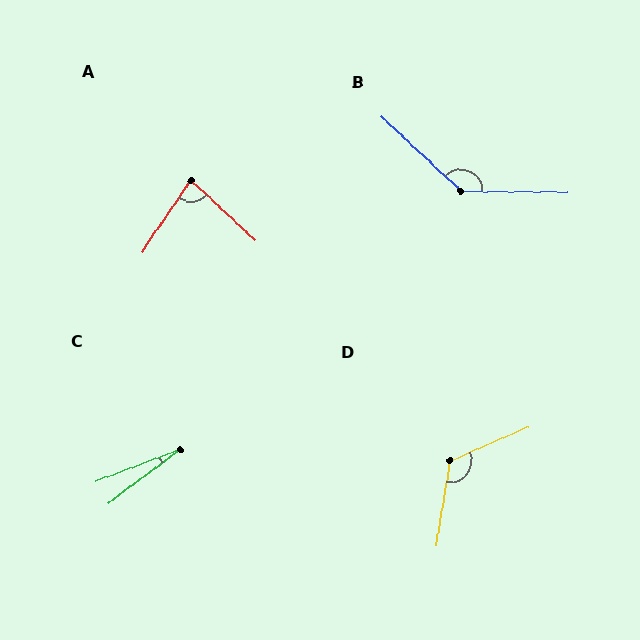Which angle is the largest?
B, at approximately 137 degrees.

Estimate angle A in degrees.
Approximately 81 degrees.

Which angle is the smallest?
C, at approximately 15 degrees.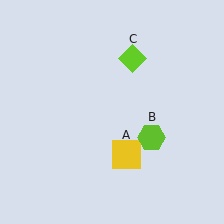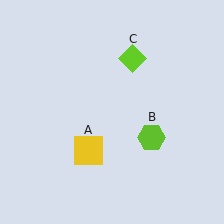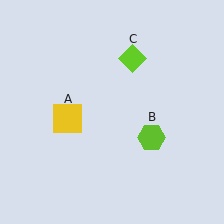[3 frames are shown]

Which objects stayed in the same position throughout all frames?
Lime hexagon (object B) and lime diamond (object C) remained stationary.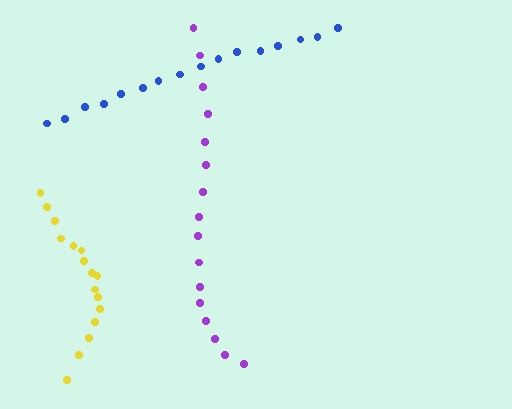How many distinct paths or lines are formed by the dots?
There are 3 distinct paths.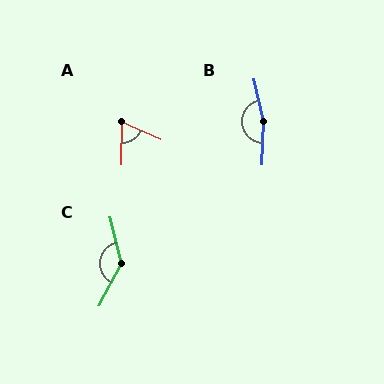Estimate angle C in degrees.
Approximately 138 degrees.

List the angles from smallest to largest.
A (66°), C (138°), B (167°).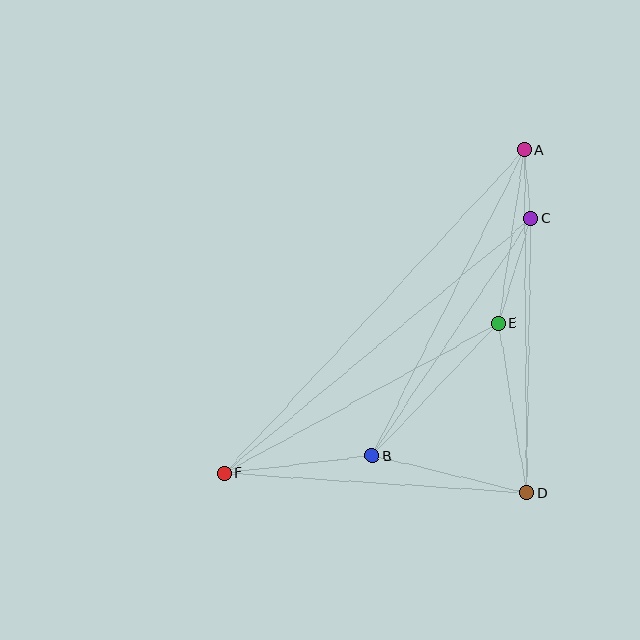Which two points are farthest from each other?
Points A and F are farthest from each other.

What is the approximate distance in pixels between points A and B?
The distance between A and B is approximately 342 pixels.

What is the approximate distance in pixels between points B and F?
The distance between B and F is approximately 149 pixels.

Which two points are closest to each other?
Points A and C are closest to each other.